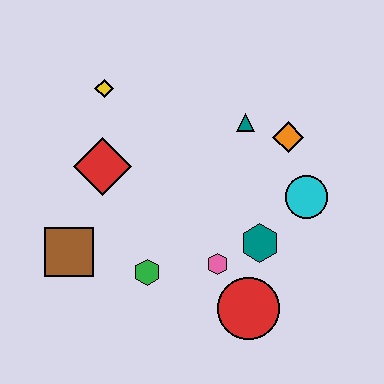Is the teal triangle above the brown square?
Yes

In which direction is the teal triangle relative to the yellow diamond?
The teal triangle is to the right of the yellow diamond.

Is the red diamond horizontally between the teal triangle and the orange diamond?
No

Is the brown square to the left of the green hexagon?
Yes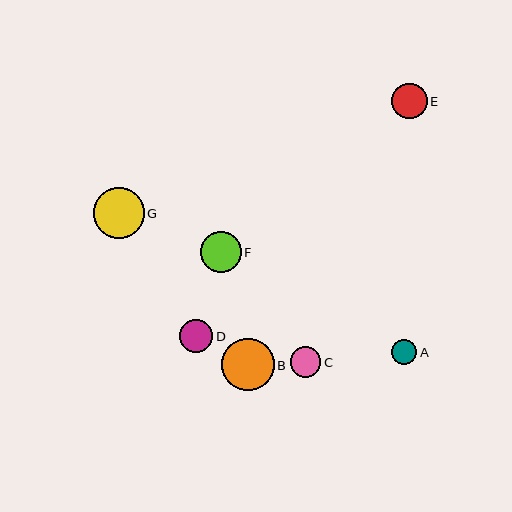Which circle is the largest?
Circle B is the largest with a size of approximately 53 pixels.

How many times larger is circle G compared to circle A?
Circle G is approximately 2.0 times the size of circle A.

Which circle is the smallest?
Circle A is the smallest with a size of approximately 26 pixels.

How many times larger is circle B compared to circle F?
Circle B is approximately 1.3 times the size of circle F.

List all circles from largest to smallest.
From largest to smallest: B, G, F, E, D, C, A.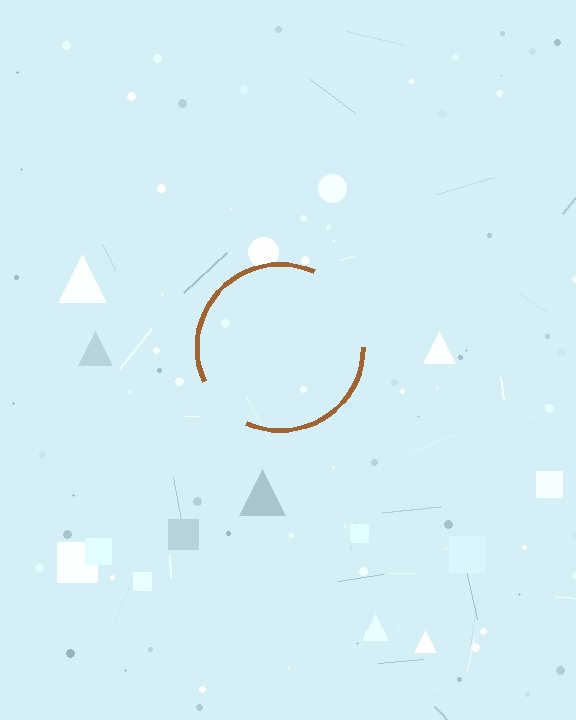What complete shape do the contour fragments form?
The contour fragments form a circle.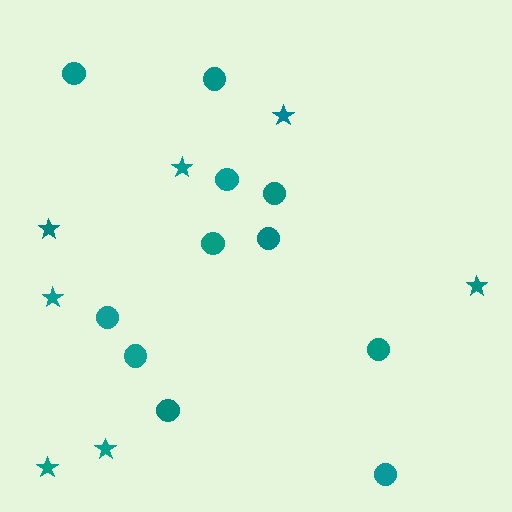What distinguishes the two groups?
There are 2 groups: one group of circles (11) and one group of stars (7).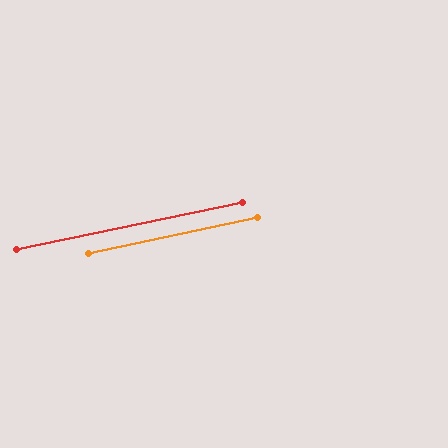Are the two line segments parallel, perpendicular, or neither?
Parallel — their directions differ by only 0.1°.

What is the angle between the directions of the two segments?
Approximately 0 degrees.